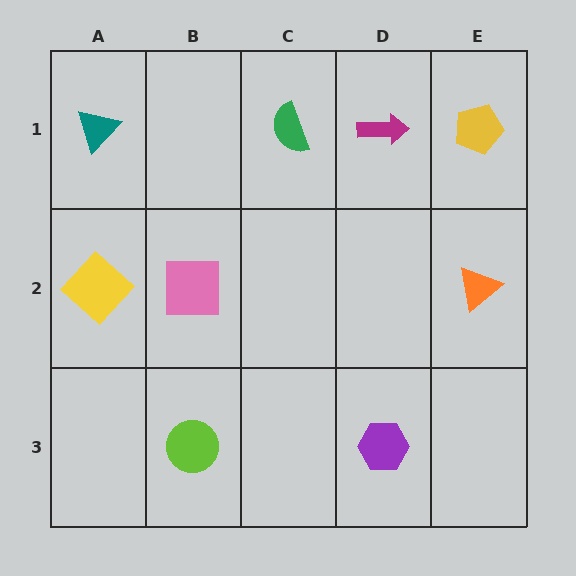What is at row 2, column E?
An orange triangle.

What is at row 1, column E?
A yellow pentagon.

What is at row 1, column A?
A teal triangle.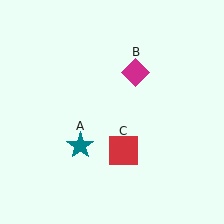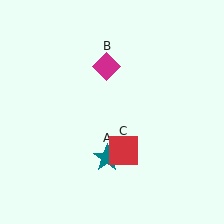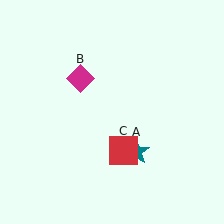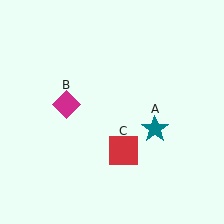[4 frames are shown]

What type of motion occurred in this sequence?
The teal star (object A), magenta diamond (object B) rotated counterclockwise around the center of the scene.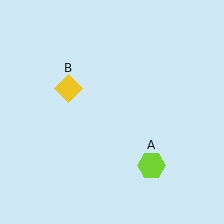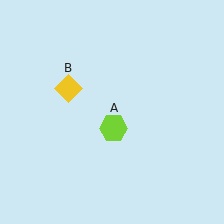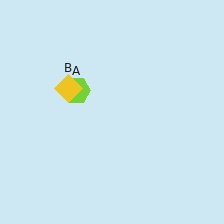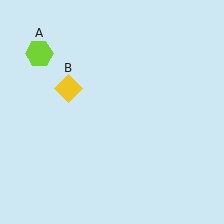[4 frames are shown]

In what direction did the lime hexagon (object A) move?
The lime hexagon (object A) moved up and to the left.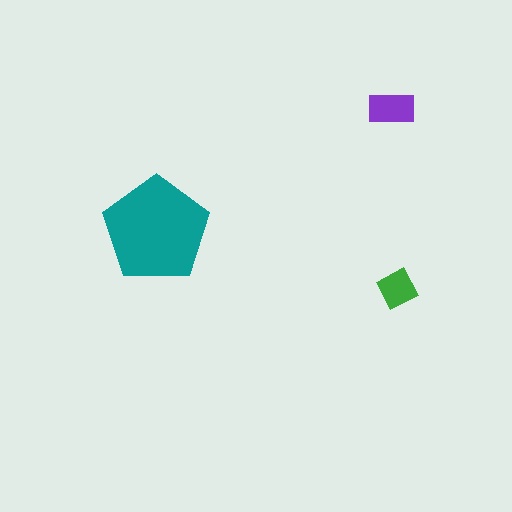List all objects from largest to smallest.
The teal pentagon, the purple rectangle, the green square.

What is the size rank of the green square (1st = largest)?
3rd.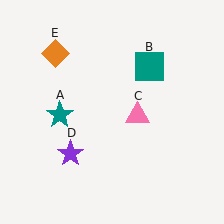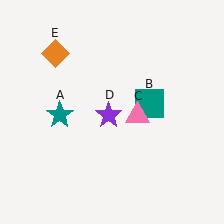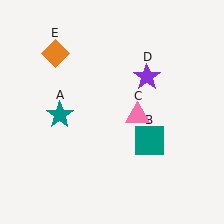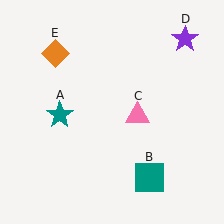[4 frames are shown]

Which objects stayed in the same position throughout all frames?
Teal star (object A) and pink triangle (object C) and orange diamond (object E) remained stationary.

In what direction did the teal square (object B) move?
The teal square (object B) moved down.